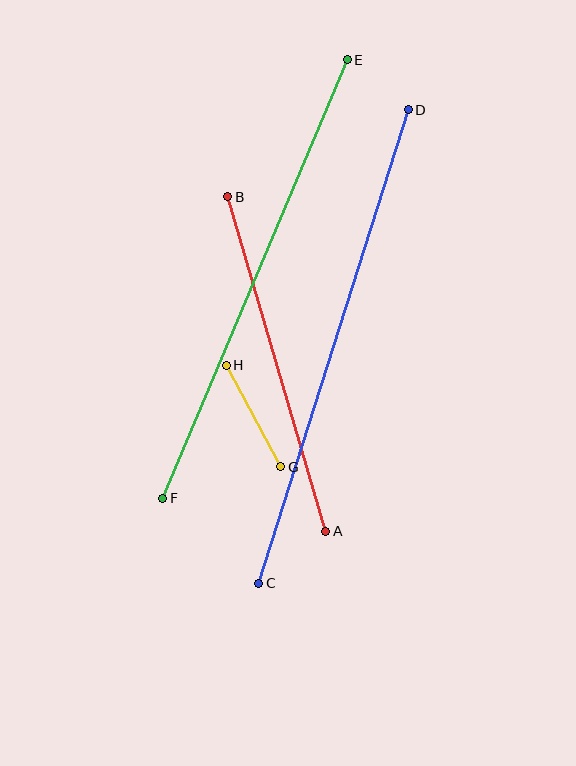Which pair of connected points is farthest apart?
Points C and D are farthest apart.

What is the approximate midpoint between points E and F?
The midpoint is at approximately (255, 279) pixels.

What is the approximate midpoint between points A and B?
The midpoint is at approximately (277, 364) pixels.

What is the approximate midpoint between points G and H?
The midpoint is at approximately (254, 416) pixels.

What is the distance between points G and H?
The distance is approximately 115 pixels.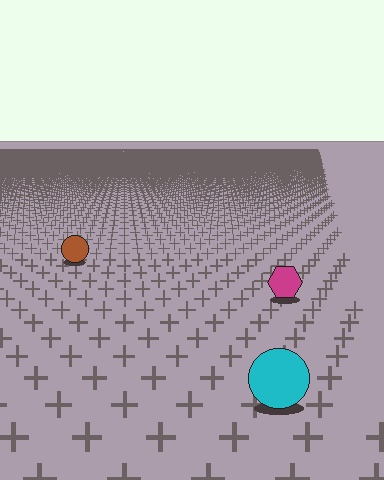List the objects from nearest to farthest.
From nearest to farthest: the cyan circle, the magenta hexagon, the brown circle.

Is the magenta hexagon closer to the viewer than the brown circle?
Yes. The magenta hexagon is closer — you can tell from the texture gradient: the ground texture is coarser near it.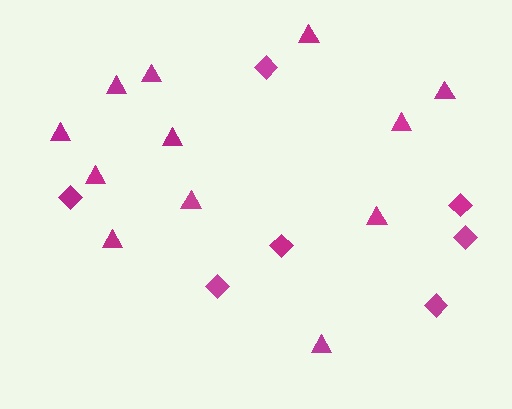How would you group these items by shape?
There are 2 groups: one group of triangles (12) and one group of diamonds (7).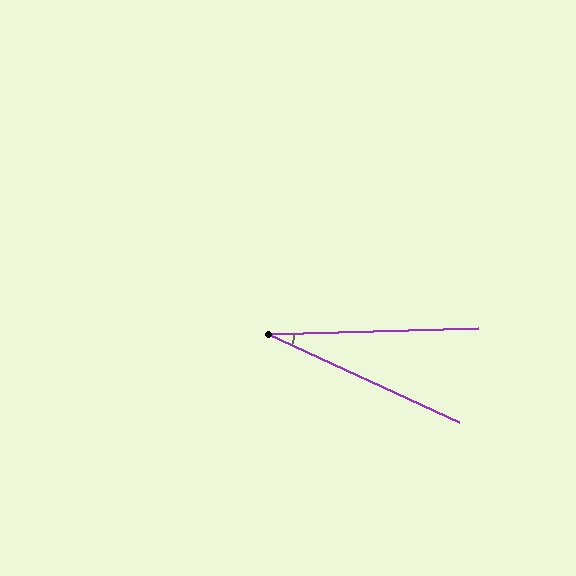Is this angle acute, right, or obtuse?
It is acute.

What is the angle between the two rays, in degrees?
Approximately 27 degrees.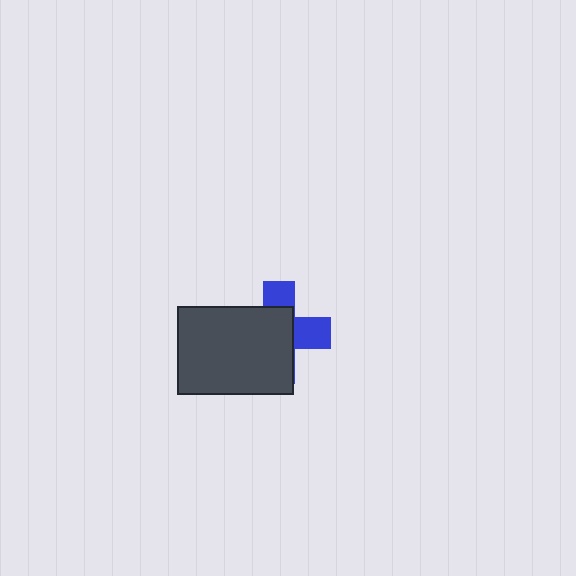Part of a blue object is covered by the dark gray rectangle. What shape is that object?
It is a cross.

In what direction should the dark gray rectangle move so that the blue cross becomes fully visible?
The dark gray rectangle should move toward the lower-left. That is the shortest direction to clear the overlap and leave the blue cross fully visible.